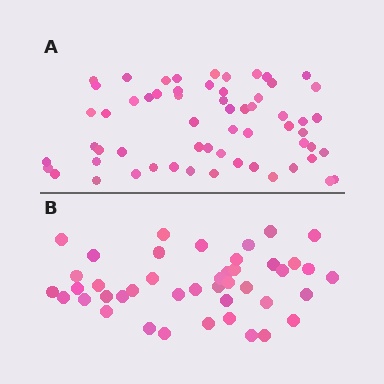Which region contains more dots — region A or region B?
Region A (the top region) has more dots.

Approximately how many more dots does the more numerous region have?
Region A has approximately 15 more dots than region B.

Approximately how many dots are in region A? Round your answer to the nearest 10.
About 60 dots.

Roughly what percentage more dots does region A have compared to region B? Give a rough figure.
About 40% more.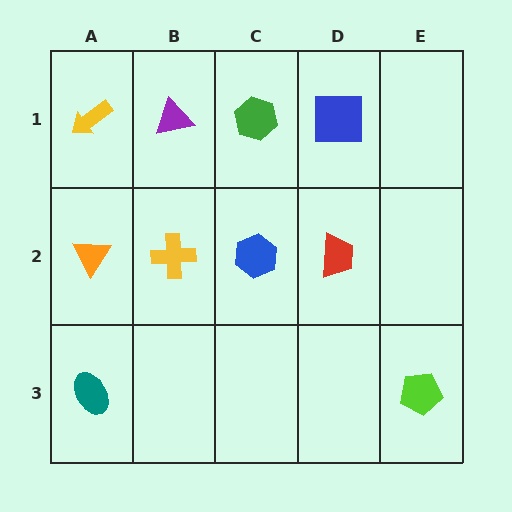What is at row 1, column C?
A green hexagon.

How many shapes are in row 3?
2 shapes.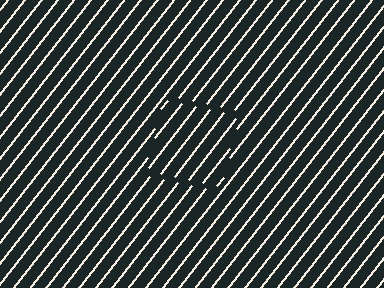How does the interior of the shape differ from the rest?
The interior of the shape contains the same grating, shifted by half a period — the contour is defined by the phase discontinuity where line-ends from the inner and outer gratings abut.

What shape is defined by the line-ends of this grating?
An illusory square. The interior of the shape contains the same grating, shifted by half a period — the contour is defined by the phase discontinuity where line-ends from the inner and outer gratings abut.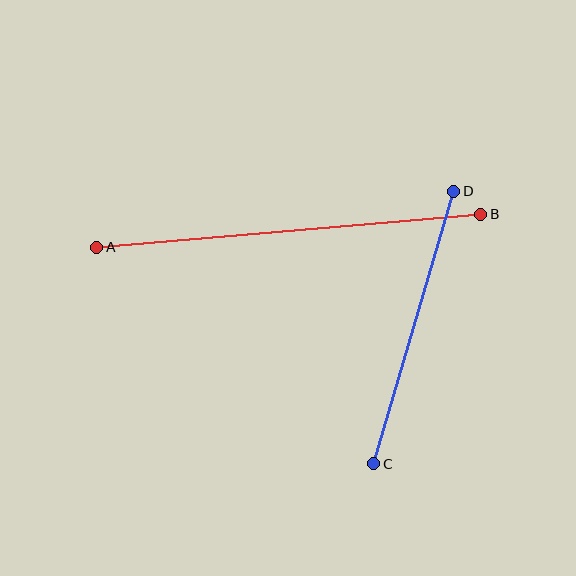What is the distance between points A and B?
The distance is approximately 385 pixels.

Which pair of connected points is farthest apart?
Points A and B are farthest apart.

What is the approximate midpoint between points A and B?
The midpoint is at approximately (289, 231) pixels.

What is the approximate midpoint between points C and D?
The midpoint is at approximately (414, 327) pixels.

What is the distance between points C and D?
The distance is approximately 284 pixels.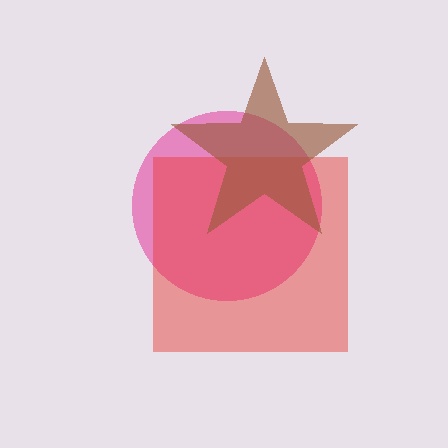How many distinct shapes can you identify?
There are 3 distinct shapes: a pink circle, a red square, a brown star.